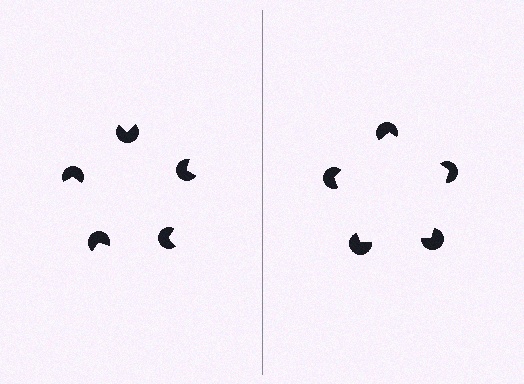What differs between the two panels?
The pac-man discs are positioned identically on both sides; only the wedge orientations differ. On the right they align to a pentagon; on the left they are misaligned.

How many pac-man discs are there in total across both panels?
10 — 5 on each side.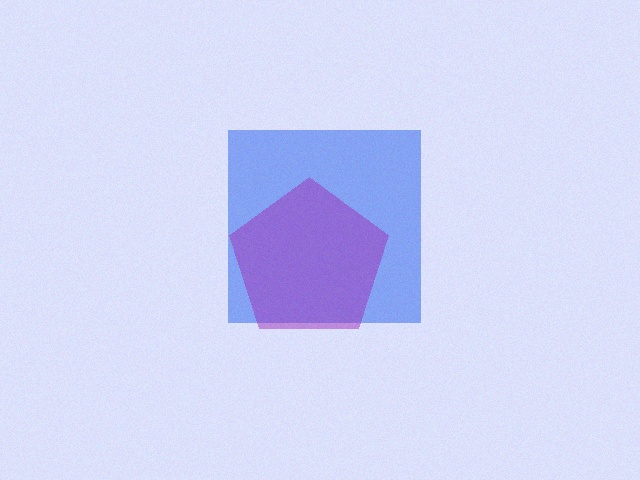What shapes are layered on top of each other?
The layered shapes are: a blue square, a purple pentagon.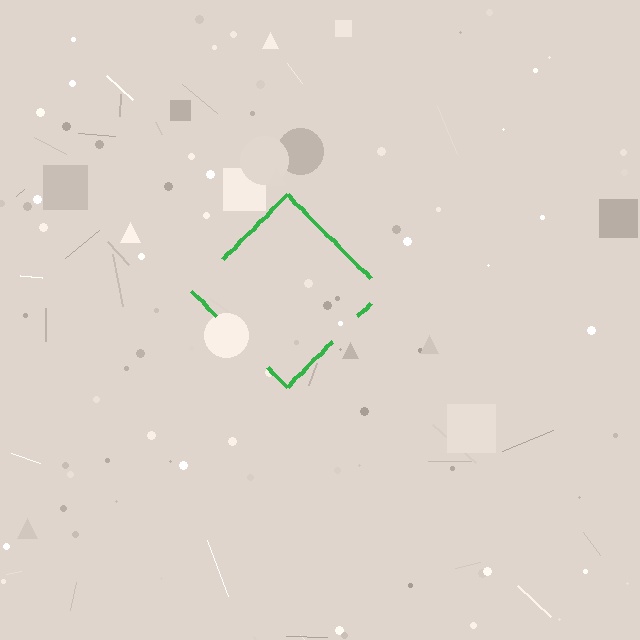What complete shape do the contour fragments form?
The contour fragments form a diamond.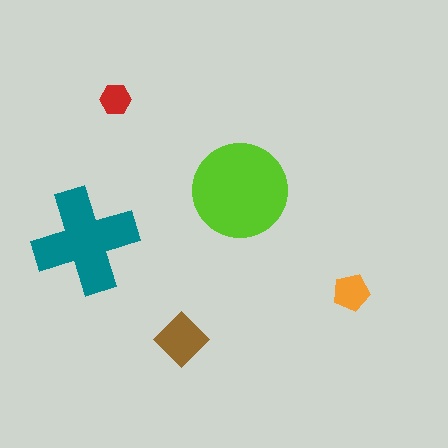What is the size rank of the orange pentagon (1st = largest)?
4th.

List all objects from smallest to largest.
The red hexagon, the orange pentagon, the brown diamond, the teal cross, the lime circle.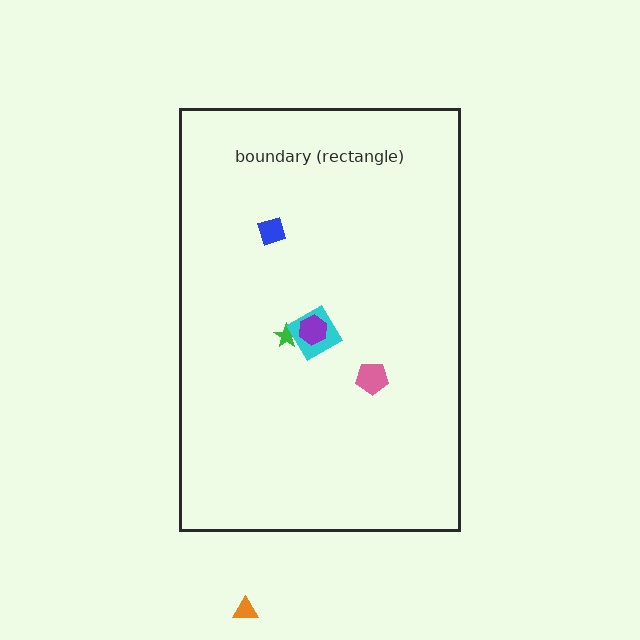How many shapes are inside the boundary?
5 inside, 1 outside.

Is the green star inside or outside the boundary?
Inside.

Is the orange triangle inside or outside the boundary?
Outside.